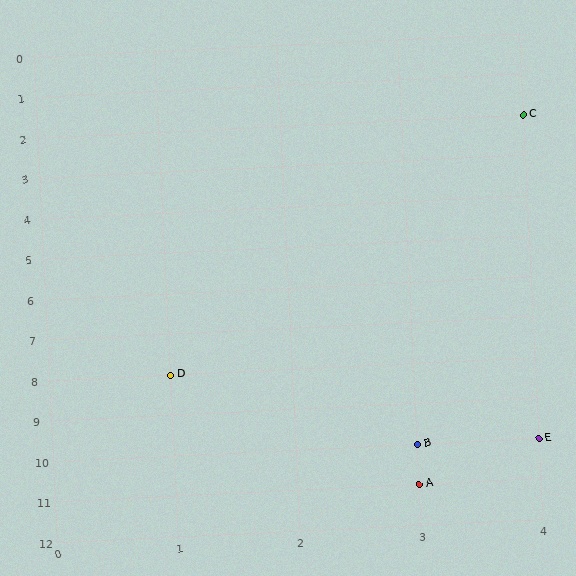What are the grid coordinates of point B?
Point B is at grid coordinates (3, 10).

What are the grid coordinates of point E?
Point E is at grid coordinates (4, 10).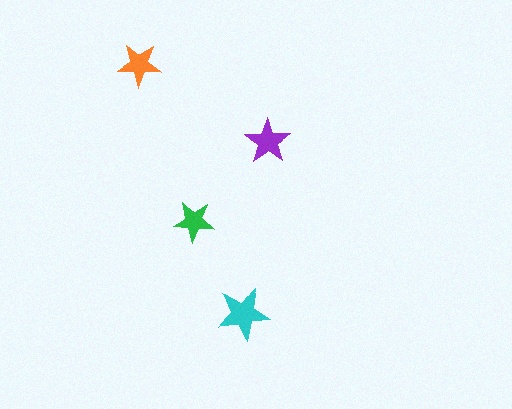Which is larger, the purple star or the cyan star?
The cyan one.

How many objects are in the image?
There are 4 objects in the image.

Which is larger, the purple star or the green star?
The purple one.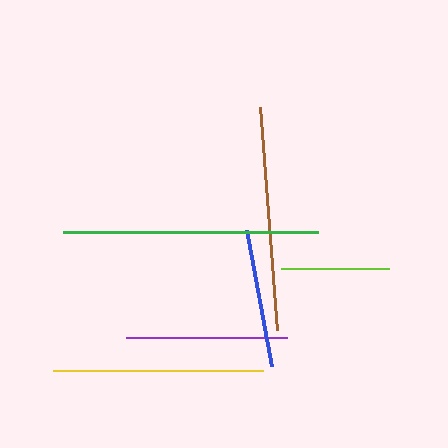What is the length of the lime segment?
The lime segment is approximately 107 pixels long.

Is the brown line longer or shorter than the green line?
The green line is longer than the brown line.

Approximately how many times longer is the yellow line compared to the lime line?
The yellow line is approximately 2.0 times the length of the lime line.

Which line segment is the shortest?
The lime line is the shortest at approximately 107 pixels.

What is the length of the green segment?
The green segment is approximately 254 pixels long.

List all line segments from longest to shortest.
From longest to shortest: green, brown, yellow, purple, blue, lime.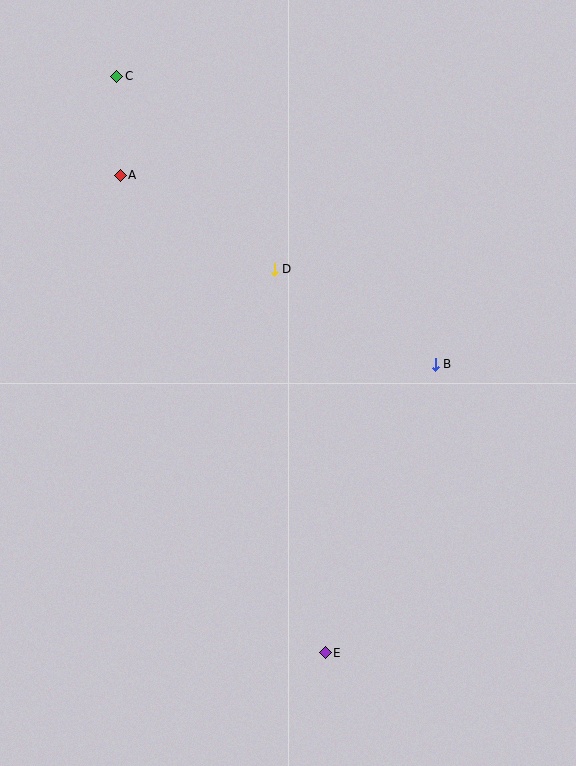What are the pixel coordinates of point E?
Point E is at (325, 653).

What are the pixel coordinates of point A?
Point A is at (120, 175).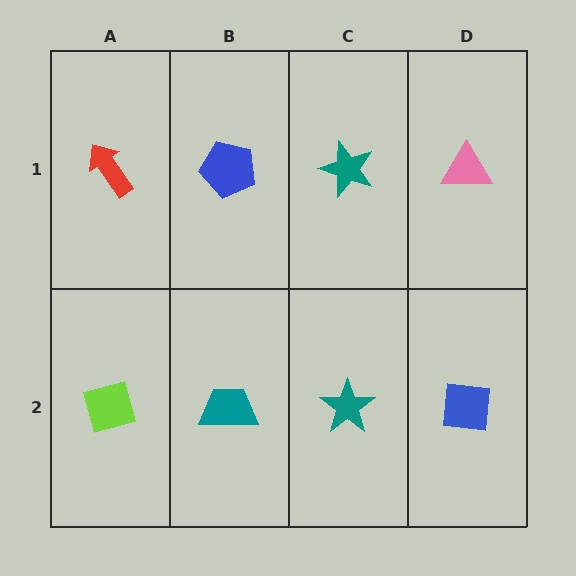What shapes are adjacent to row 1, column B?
A teal trapezoid (row 2, column B), a red arrow (row 1, column A), a teal star (row 1, column C).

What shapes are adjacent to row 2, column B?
A blue pentagon (row 1, column B), a lime diamond (row 2, column A), a teal star (row 2, column C).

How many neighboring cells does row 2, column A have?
2.